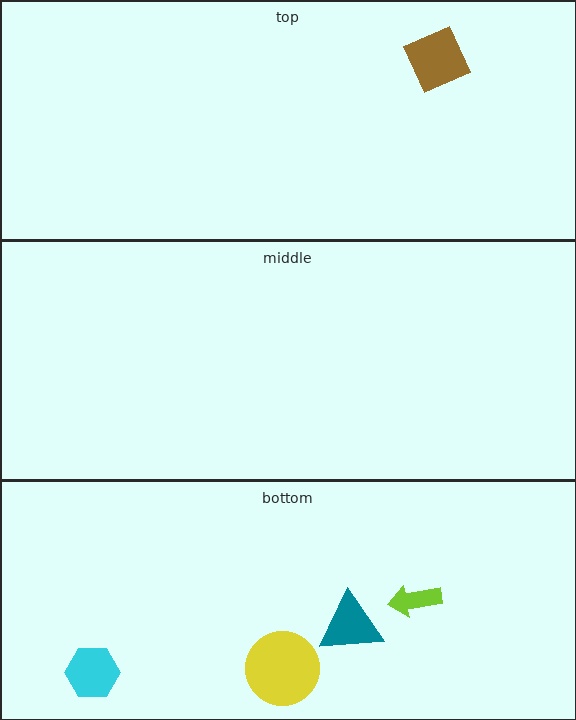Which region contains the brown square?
The top region.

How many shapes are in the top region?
1.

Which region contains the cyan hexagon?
The bottom region.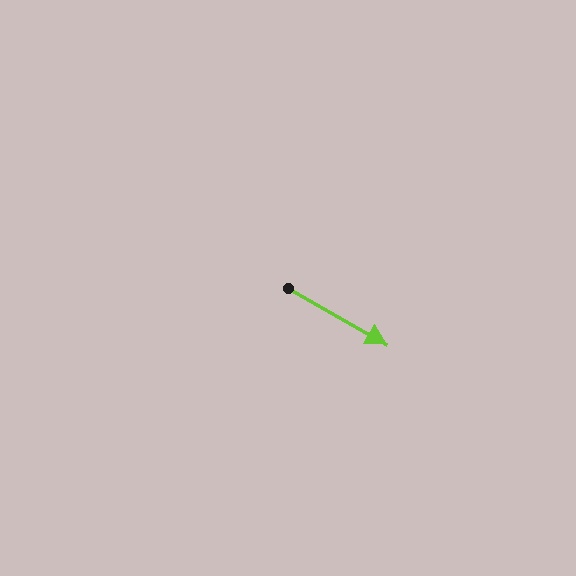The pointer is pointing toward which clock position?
Roughly 4 o'clock.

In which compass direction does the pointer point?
Southeast.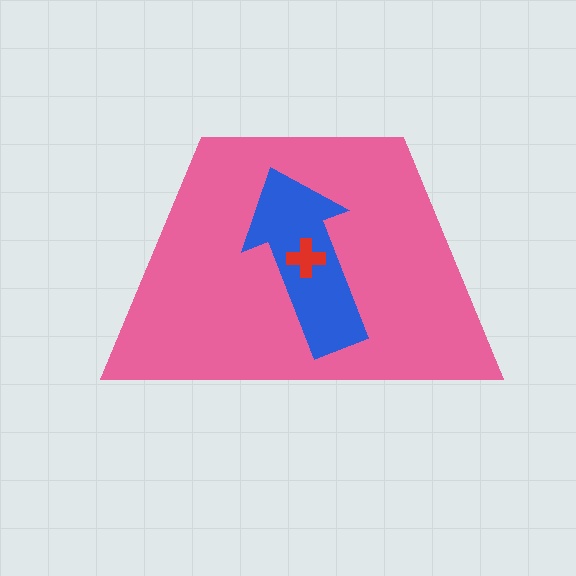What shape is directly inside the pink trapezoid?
The blue arrow.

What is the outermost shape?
The pink trapezoid.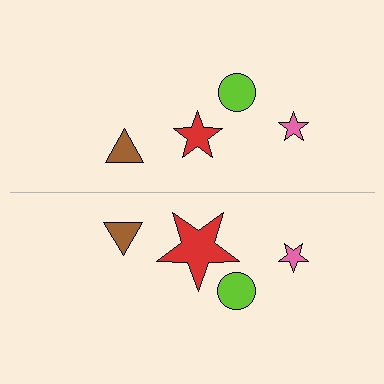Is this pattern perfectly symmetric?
No, the pattern is not perfectly symmetric. The red star on the bottom side has a different size than its mirror counterpart.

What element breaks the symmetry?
The red star on the bottom side has a different size than its mirror counterpart.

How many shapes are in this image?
There are 8 shapes in this image.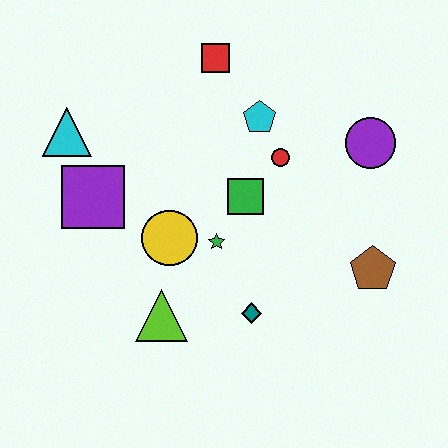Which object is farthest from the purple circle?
The cyan triangle is farthest from the purple circle.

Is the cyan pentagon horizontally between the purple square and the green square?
No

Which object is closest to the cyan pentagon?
The red circle is closest to the cyan pentagon.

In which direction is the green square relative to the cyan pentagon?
The green square is below the cyan pentagon.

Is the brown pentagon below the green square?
Yes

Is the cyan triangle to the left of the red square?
Yes